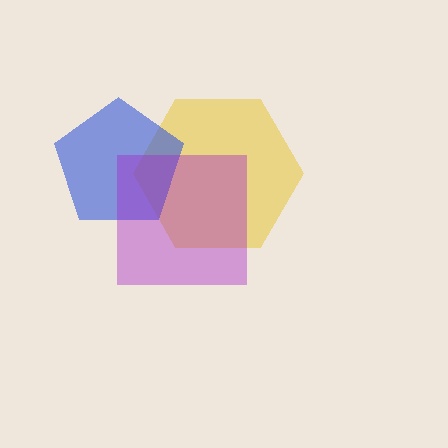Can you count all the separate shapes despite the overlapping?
Yes, there are 3 separate shapes.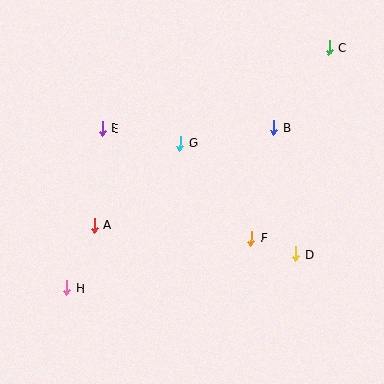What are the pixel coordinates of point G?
Point G is at (180, 143).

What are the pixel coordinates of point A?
Point A is at (94, 225).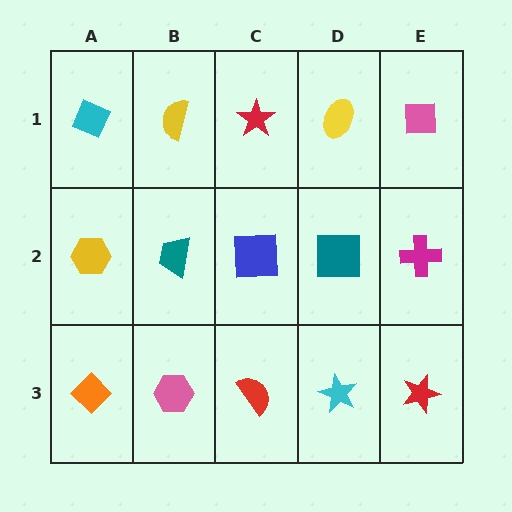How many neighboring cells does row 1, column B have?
3.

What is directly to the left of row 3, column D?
A red semicircle.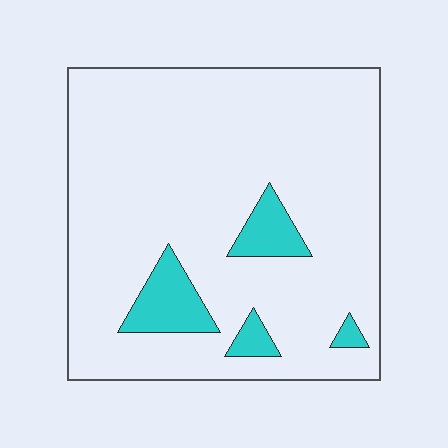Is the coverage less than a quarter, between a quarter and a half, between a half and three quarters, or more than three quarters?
Less than a quarter.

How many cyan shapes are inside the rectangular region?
4.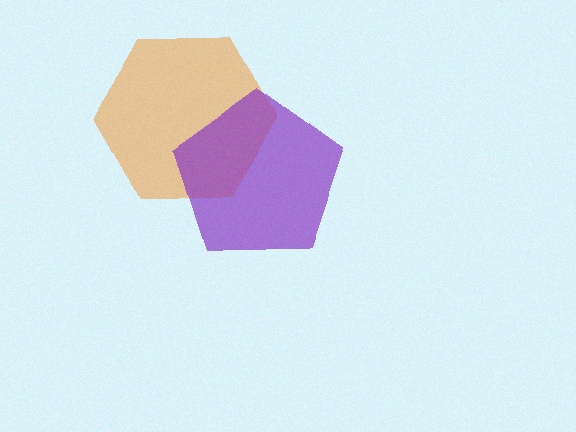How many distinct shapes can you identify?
There are 2 distinct shapes: an orange hexagon, a purple pentagon.